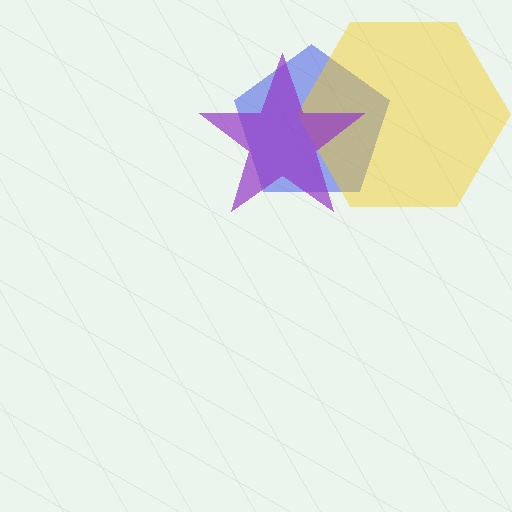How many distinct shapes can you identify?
There are 3 distinct shapes: a blue pentagon, a yellow hexagon, a purple star.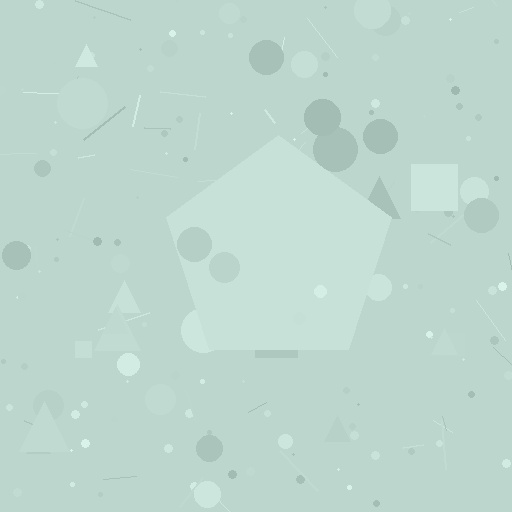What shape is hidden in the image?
A pentagon is hidden in the image.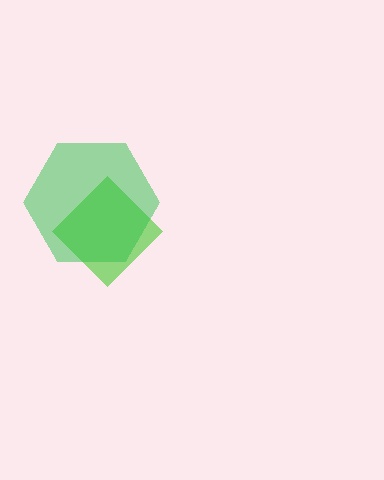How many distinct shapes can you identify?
There are 2 distinct shapes: a lime diamond, a green hexagon.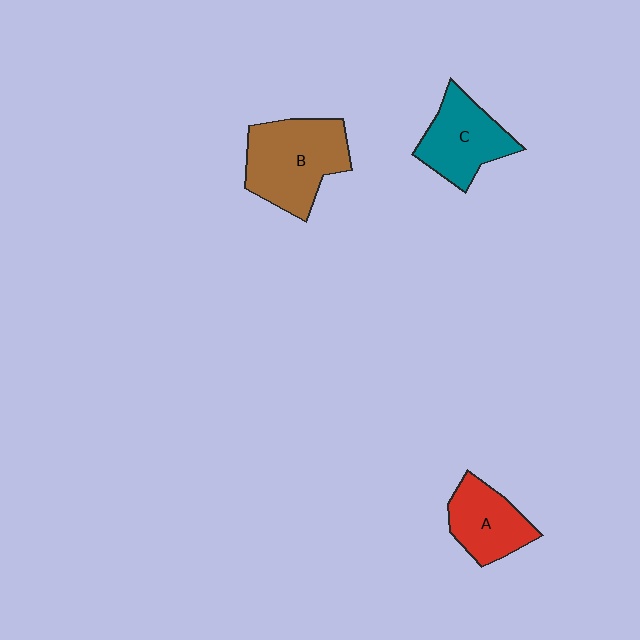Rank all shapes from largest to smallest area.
From largest to smallest: B (brown), C (teal), A (red).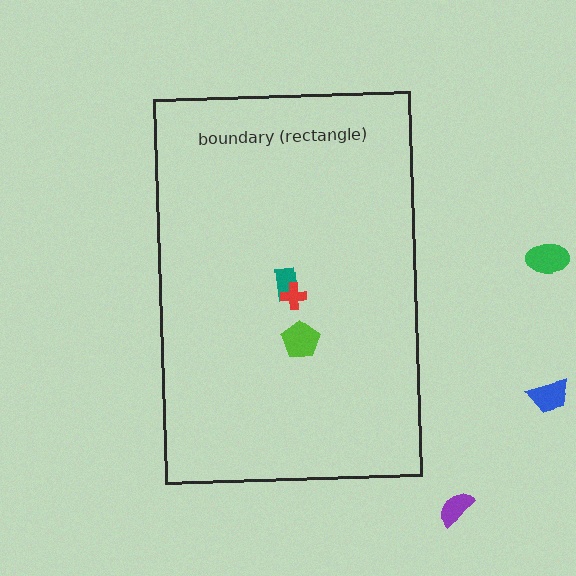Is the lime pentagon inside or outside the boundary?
Inside.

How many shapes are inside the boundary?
3 inside, 3 outside.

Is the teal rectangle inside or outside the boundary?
Inside.